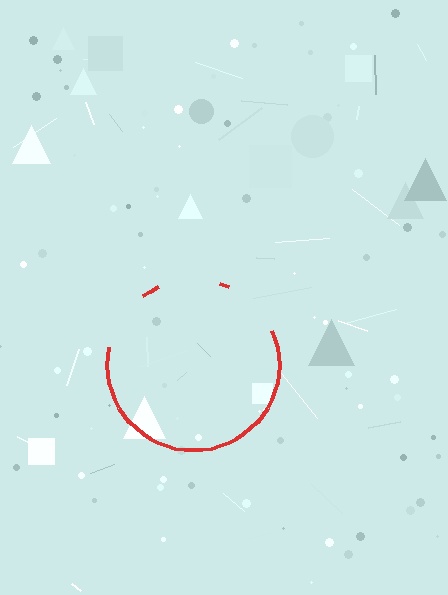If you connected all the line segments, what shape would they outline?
They would outline a circle.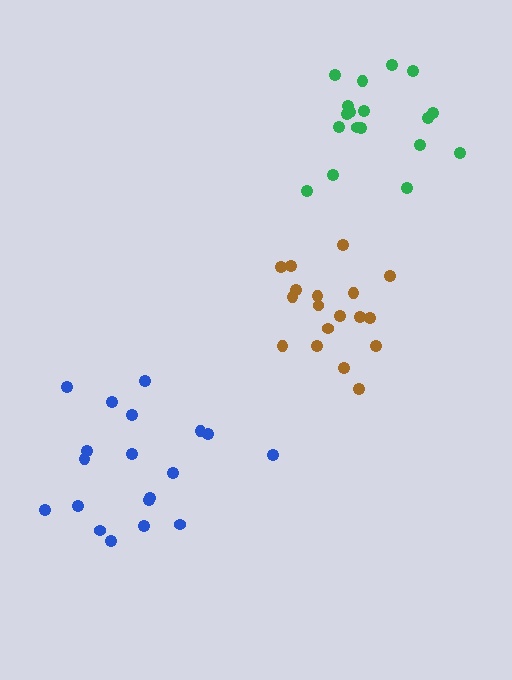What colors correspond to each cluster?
The clusters are colored: brown, blue, green.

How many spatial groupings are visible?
There are 3 spatial groupings.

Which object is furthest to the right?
The green cluster is rightmost.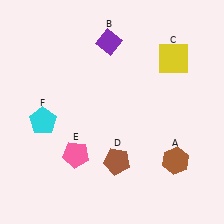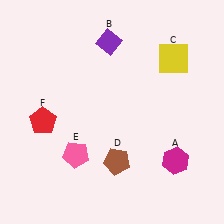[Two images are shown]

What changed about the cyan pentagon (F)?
In Image 1, F is cyan. In Image 2, it changed to red.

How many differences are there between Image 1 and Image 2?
There are 2 differences between the two images.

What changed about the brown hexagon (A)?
In Image 1, A is brown. In Image 2, it changed to magenta.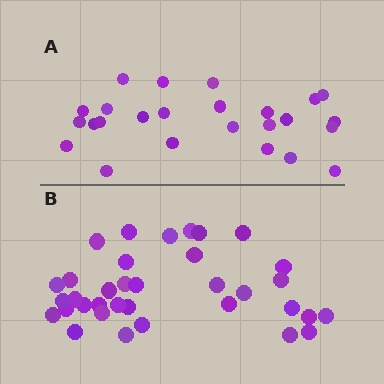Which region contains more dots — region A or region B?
Region B (the bottom region) has more dots.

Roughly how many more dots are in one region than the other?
Region B has roughly 10 or so more dots than region A.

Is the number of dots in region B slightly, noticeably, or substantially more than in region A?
Region B has noticeably more, but not dramatically so. The ratio is roughly 1.4 to 1.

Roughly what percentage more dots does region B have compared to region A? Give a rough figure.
About 40% more.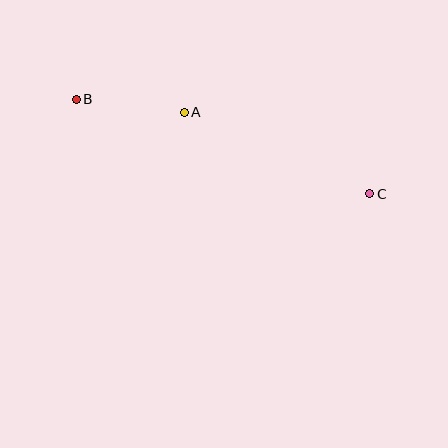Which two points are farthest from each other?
Points B and C are farthest from each other.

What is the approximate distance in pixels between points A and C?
The distance between A and C is approximately 203 pixels.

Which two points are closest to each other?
Points A and B are closest to each other.